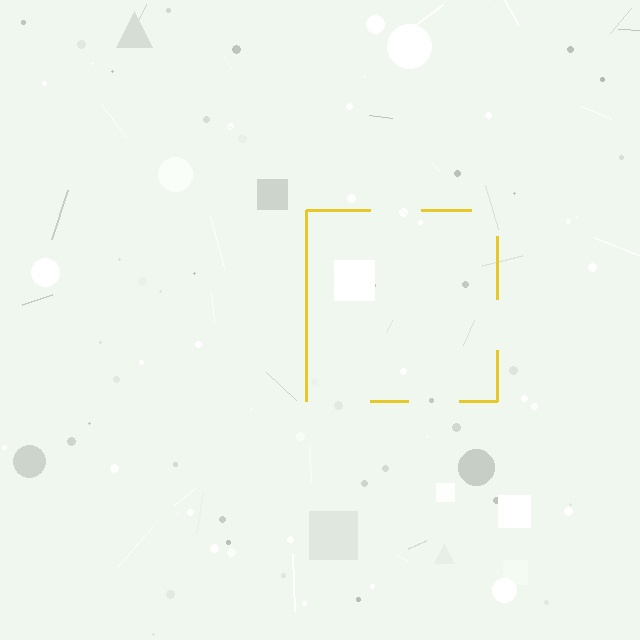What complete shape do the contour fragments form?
The contour fragments form a square.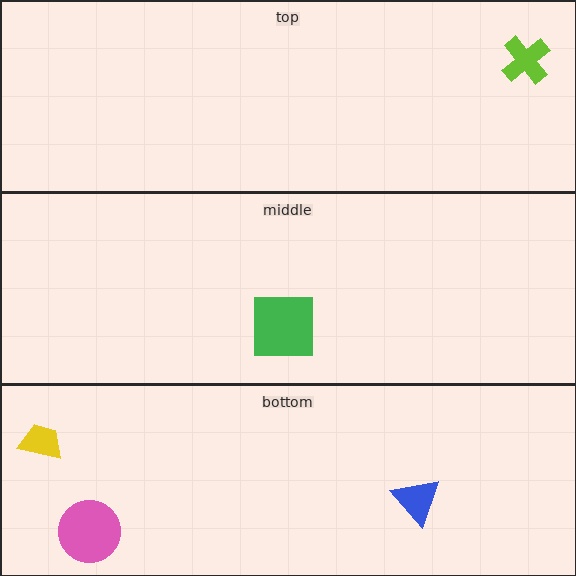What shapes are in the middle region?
The green square.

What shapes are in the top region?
The lime cross.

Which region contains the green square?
The middle region.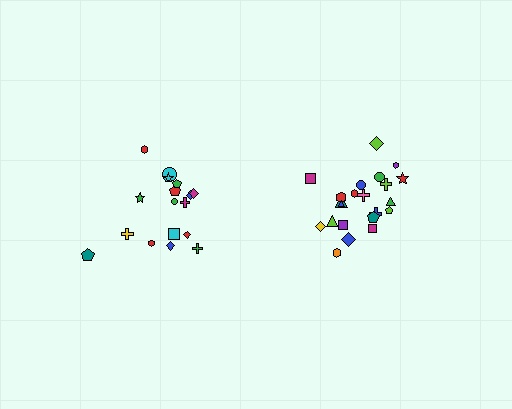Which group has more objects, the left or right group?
The right group.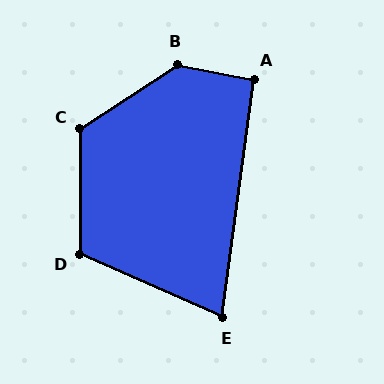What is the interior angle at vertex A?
Approximately 93 degrees (approximately right).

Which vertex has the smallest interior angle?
E, at approximately 74 degrees.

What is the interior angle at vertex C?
Approximately 124 degrees (obtuse).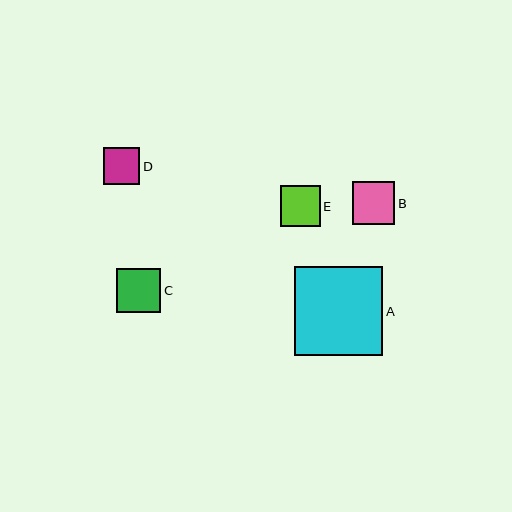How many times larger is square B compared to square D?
Square B is approximately 1.2 times the size of square D.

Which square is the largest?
Square A is the largest with a size of approximately 89 pixels.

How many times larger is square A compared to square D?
Square A is approximately 2.4 times the size of square D.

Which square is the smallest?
Square D is the smallest with a size of approximately 37 pixels.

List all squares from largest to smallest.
From largest to smallest: A, C, B, E, D.